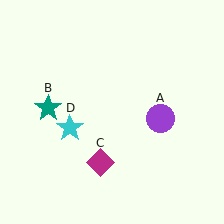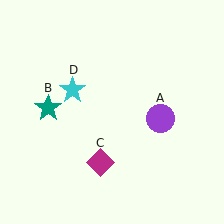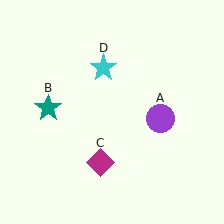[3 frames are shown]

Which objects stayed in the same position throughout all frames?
Purple circle (object A) and teal star (object B) and magenta diamond (object C) remained stationary.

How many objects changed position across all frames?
1 object changed position: cyan star (object D).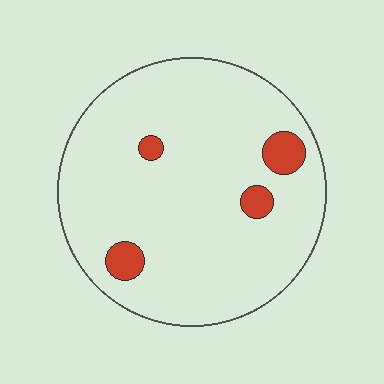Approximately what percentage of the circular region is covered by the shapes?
Approximately 5%.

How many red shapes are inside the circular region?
4.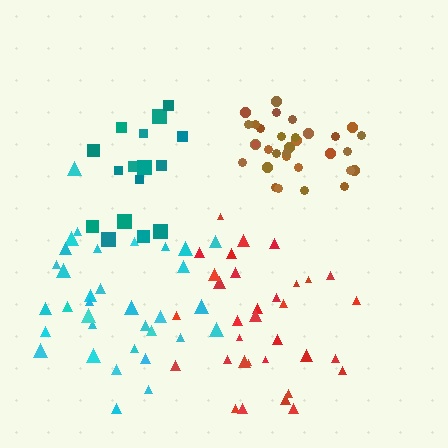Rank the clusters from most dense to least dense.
brown, teal, cyan, red.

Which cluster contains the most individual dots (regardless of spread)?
Cyan (34).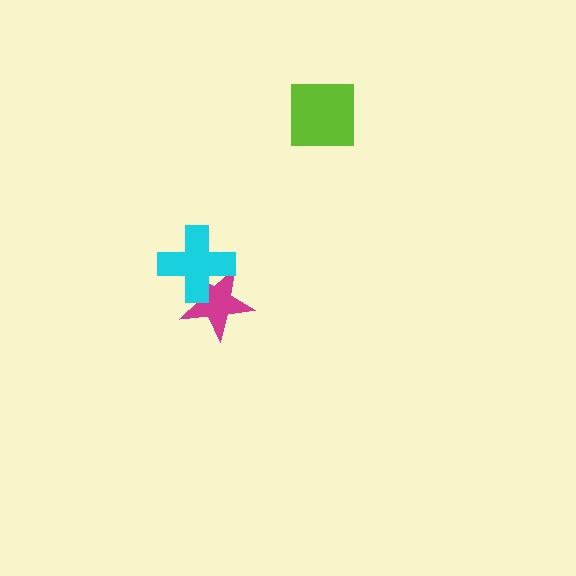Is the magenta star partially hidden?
Yes, it is partially covered by another shape.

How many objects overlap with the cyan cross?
1 object overlaps with the cyan cross.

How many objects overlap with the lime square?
0 objects overlap with the lime square.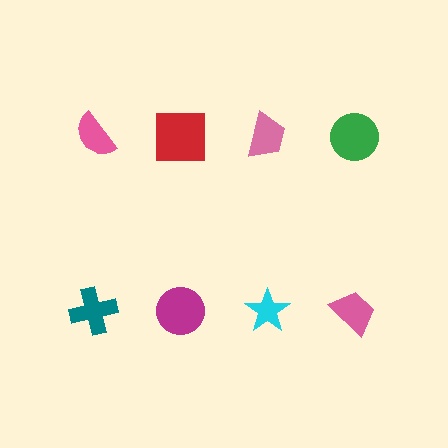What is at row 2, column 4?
A pink trapezoid.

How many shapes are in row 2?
4 shapes.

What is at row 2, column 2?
A magenta circle.